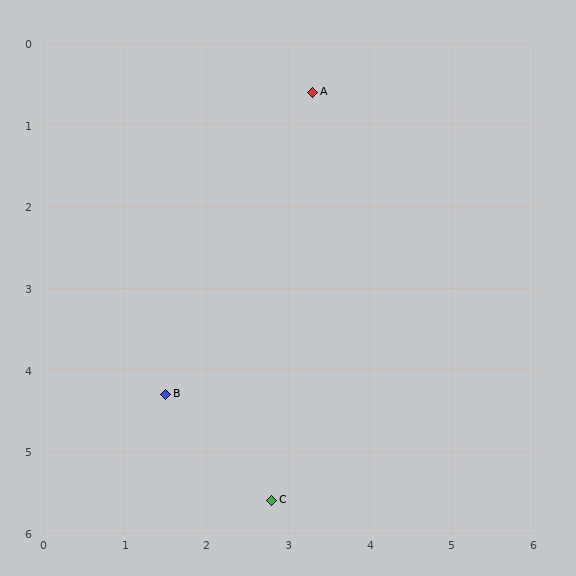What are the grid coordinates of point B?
Point B is at approximately (1.5, 4.3).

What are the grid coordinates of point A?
Point A is at approximately (3.3, 0.6).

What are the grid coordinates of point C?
Point C is at approximately (2.8, 5.6).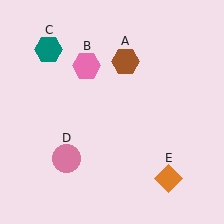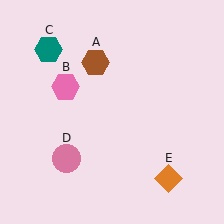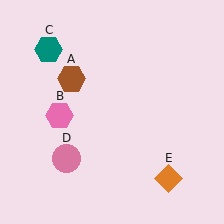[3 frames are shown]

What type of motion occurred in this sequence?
The brown hexagon (object A), pink hexagon (object B) rotated counterclockwise around the center of the scene.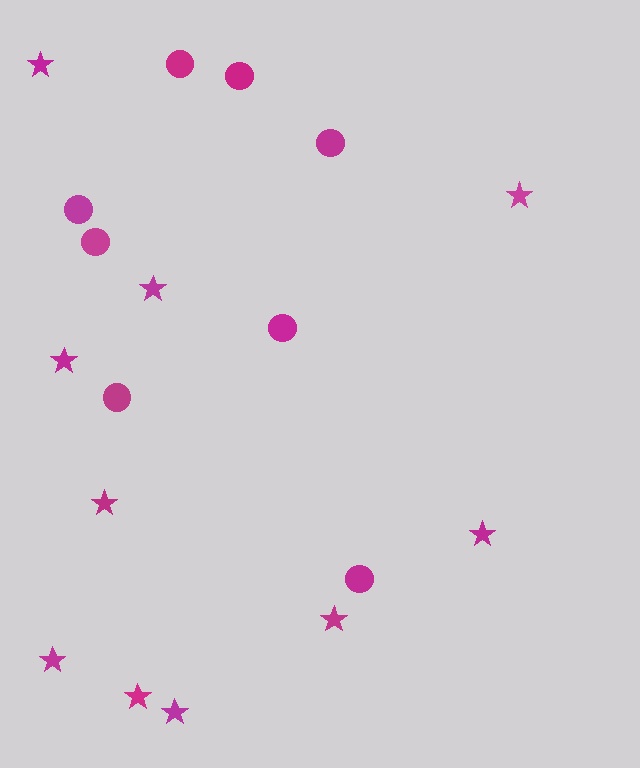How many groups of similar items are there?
There are 2 groups: one group of stars (10) and one group of circles (8).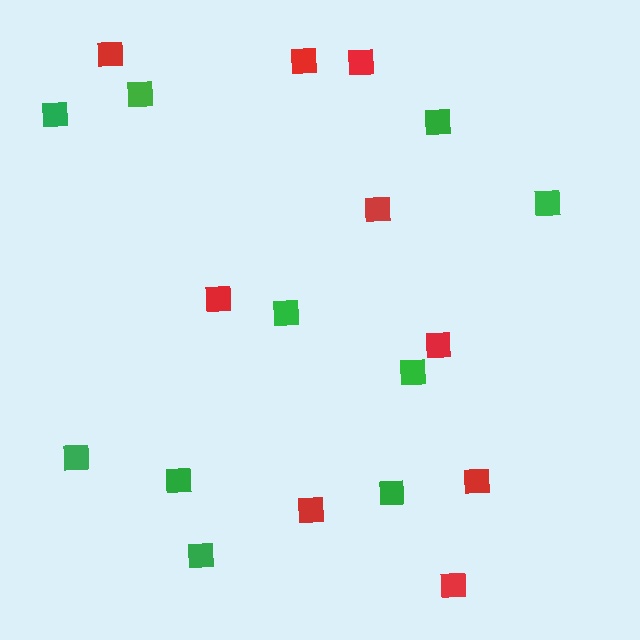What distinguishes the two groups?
There are 2 groups: one group of green squares (10) and one group of red squares (9).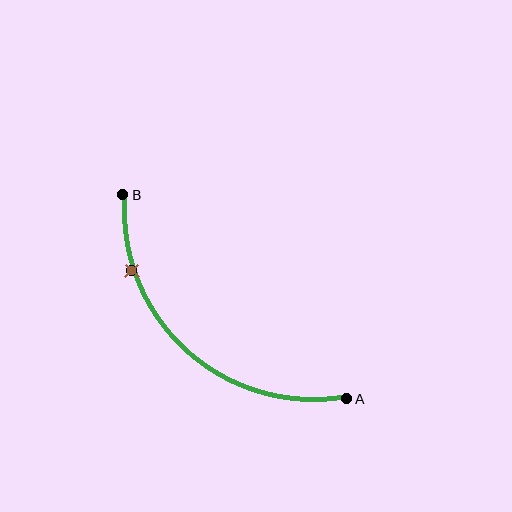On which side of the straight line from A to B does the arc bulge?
The arc bulges below and to the left of the straight line connecting A and B.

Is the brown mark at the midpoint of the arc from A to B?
No. The brown mark lies on the arc but is closer to endpoint B. The arc midpoint would be at the point on the curve equidistant along the arc from both A and B.